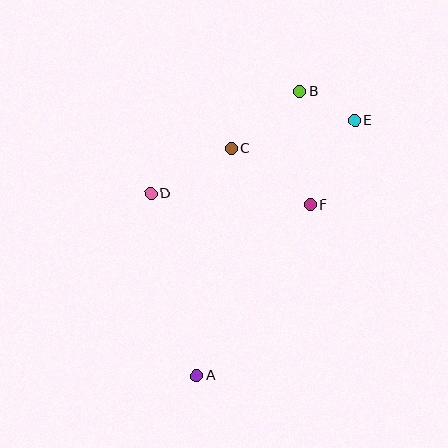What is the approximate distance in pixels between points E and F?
The distance between E and F is approximately 95 pixels.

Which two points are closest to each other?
Points B and E are closest to each other.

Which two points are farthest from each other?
Points A and B are farthest from each other.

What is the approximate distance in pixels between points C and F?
The distance between C and F is approximately 97 pixels.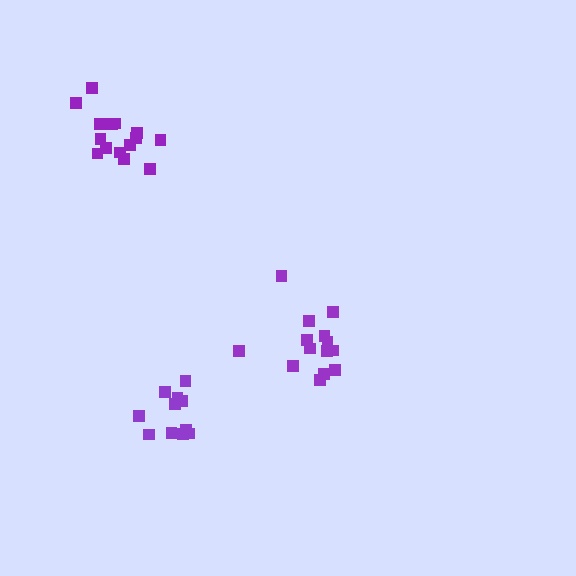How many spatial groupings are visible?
There are 3 spatial groupings.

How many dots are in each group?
Group 1: 15 dots, Group 2: 14 dots, Group 3: 11 dots (40 total).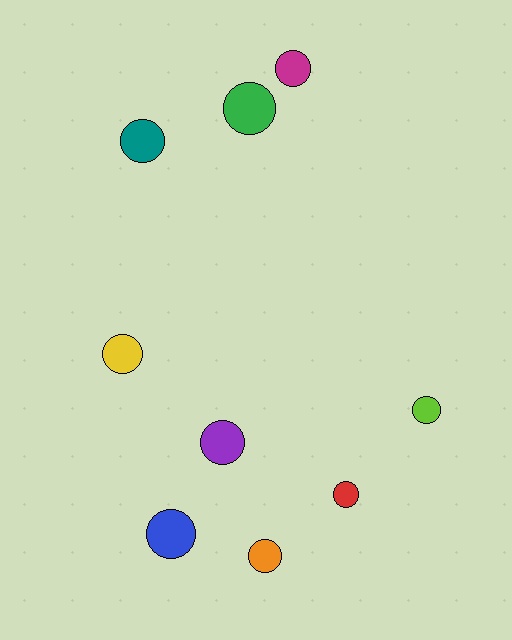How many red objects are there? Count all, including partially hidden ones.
There is 1 red object.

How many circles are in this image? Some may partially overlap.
There are 9 circles.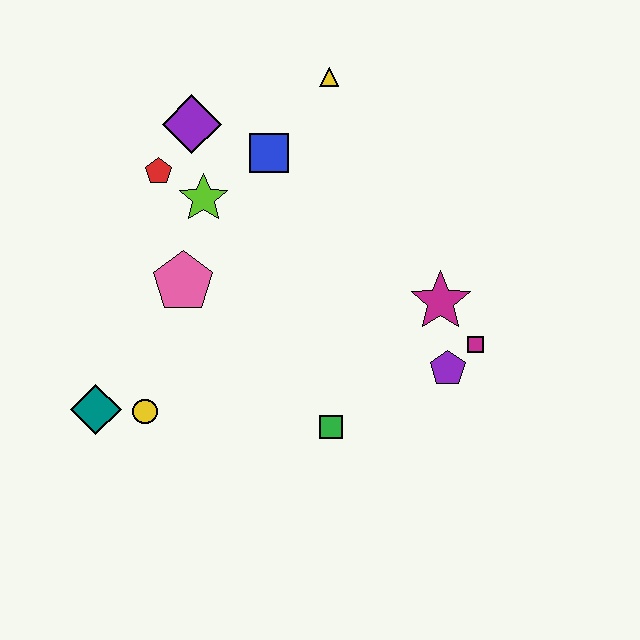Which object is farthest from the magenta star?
The teal diamond is farthest from the magenta star.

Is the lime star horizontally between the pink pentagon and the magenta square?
Yes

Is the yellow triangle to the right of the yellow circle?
Yes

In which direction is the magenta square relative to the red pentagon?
The magenta square is to the right of the red pentagon.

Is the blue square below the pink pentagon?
No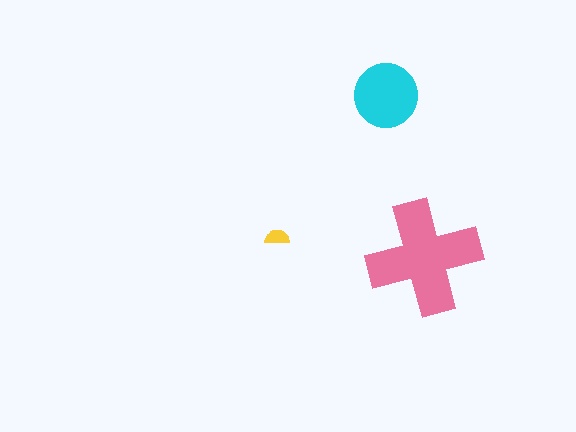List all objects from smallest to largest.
The yellow semicircle, the cyan circle, the pink cross.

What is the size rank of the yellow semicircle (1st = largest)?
3rd.